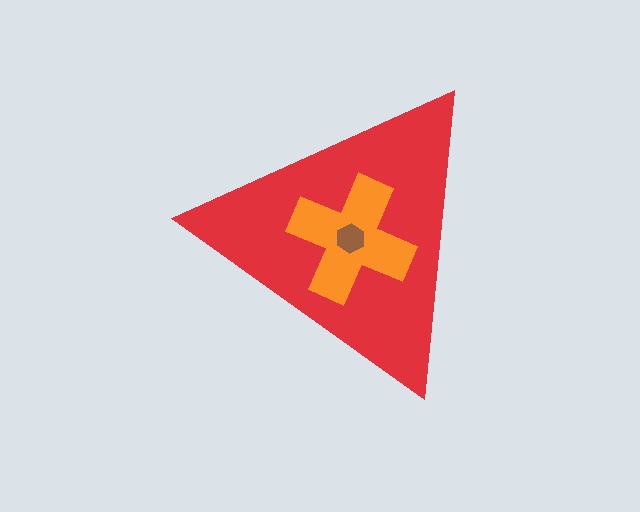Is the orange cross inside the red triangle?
Yes.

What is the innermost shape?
The brown hexagon.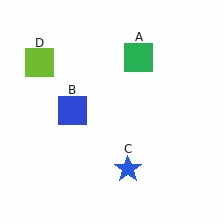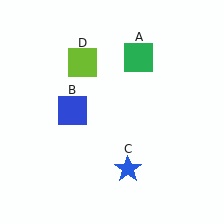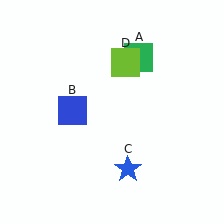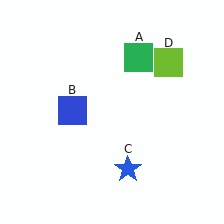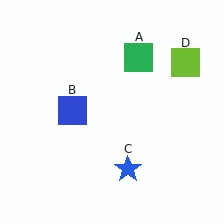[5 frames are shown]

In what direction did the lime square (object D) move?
The lime square (object D) moved right.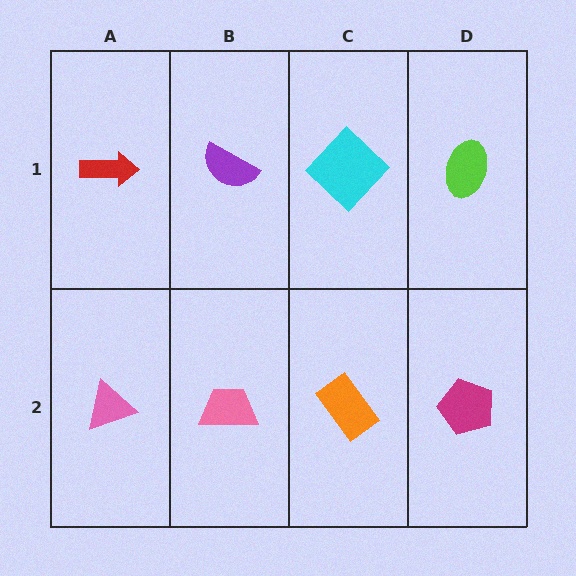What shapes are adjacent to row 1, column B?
A pink trapezoid (row 2, column B), a red arrow (row 1, column A), a cyan diamond (row 1, column C).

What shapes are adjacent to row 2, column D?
A lime ellipse (row 1, column D), an orange rectangle (row 2, column C).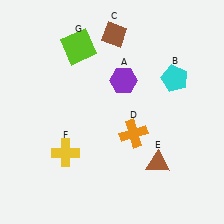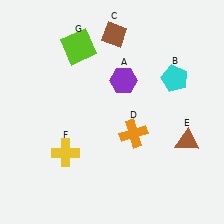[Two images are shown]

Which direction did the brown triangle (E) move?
The brown triangle (E) moved right.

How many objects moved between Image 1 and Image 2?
1 object moved between the two images.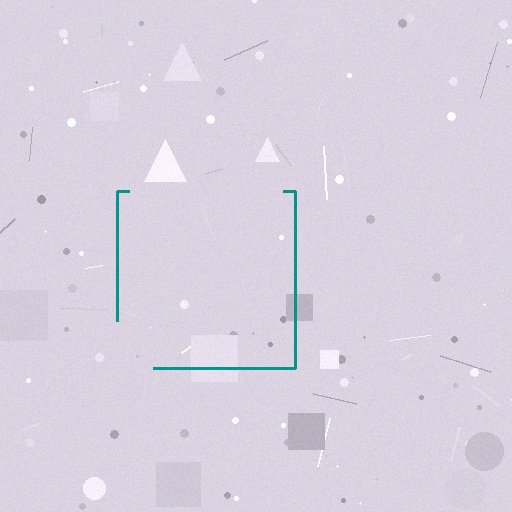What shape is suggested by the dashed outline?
The dashed outline suggests a square.